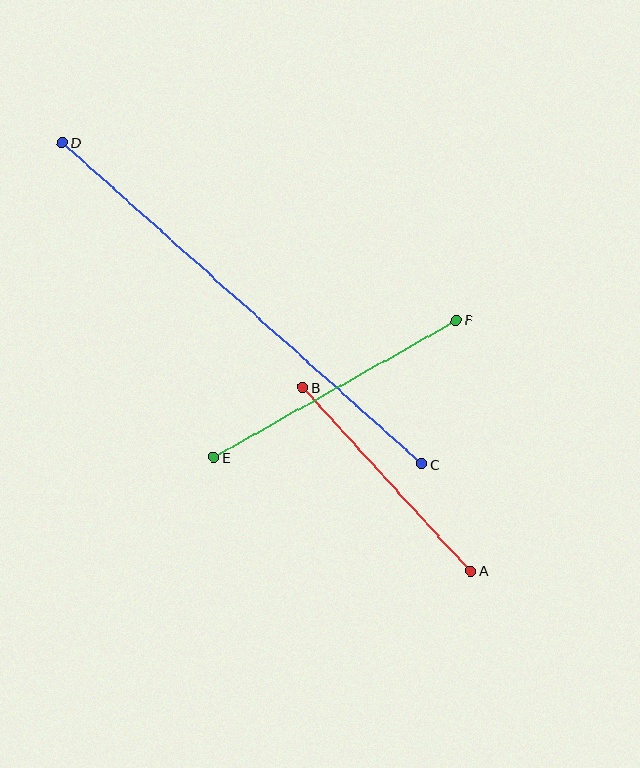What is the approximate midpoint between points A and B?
The midpoint is at approximately (387, 479) pixels.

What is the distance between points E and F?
The distance is approximately 278 pixels.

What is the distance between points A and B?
The distance is approximately 249 pixels.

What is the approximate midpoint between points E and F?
The midpoint is at approximately (335, 389) pixels.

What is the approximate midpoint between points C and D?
The midpoint is at approximately (242, 303) pixels.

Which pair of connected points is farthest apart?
Points C and D are farthest apart.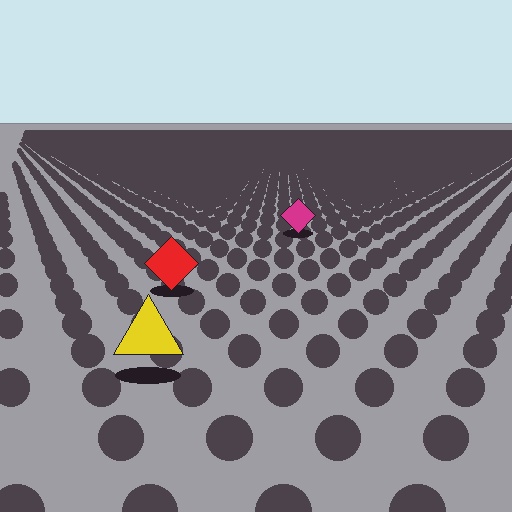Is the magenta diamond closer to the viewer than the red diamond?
No. The red diamond is closer — you can tell from the texture gradient: the ground texture is coarser near it.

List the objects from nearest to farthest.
From nearest to farthest: the yellow triangle, the red diamond, the magenta diamond.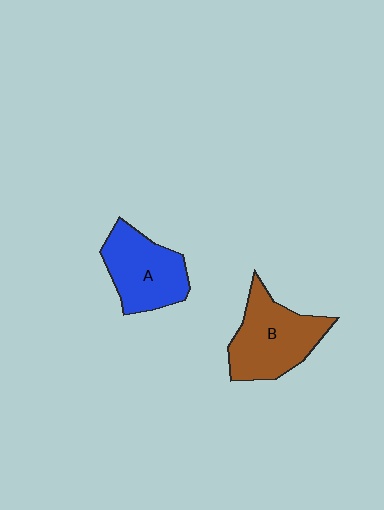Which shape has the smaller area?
Shape A (blue).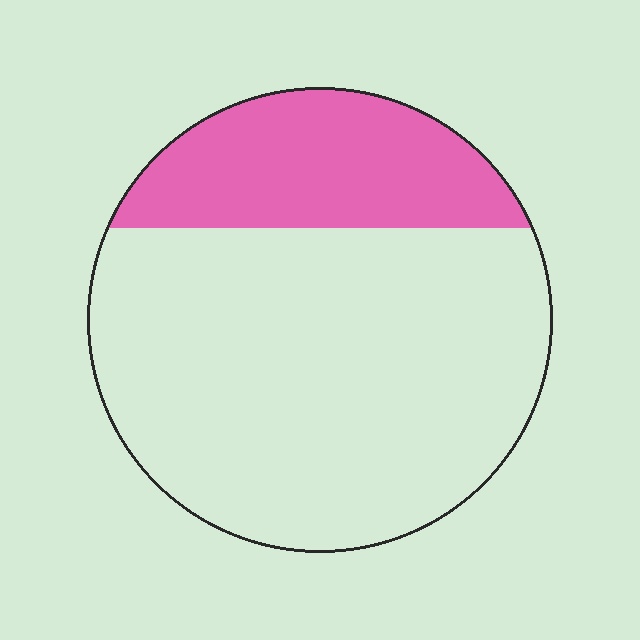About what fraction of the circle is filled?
About one quarter (1/4).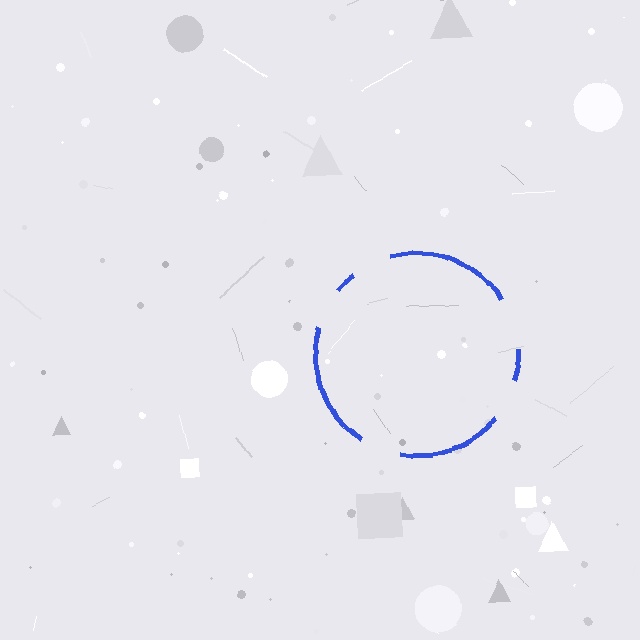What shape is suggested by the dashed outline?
The dashed outline suggests a circle.